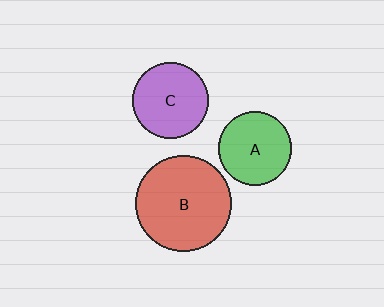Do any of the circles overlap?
No, none of the circles overlap.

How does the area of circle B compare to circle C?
Approximately 1.6 times.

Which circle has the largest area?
Circle B (red).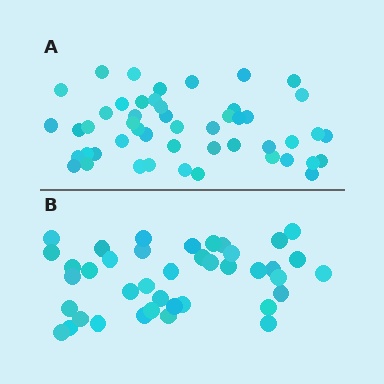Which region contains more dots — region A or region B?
Region A (the top region) has more dots.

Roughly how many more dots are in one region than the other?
Region A has roughly 8 or so more dots than region B.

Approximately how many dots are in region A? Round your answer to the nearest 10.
About 50 dots. (The exact count is 49, which rounds to 50.)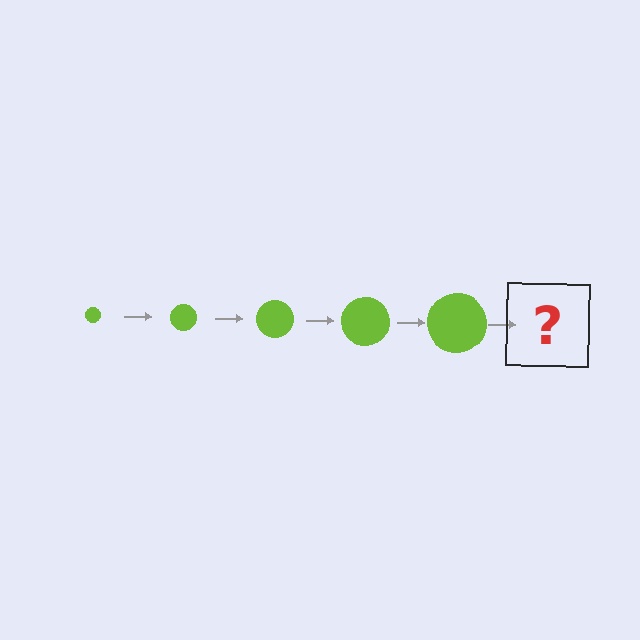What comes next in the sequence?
The next element should be a lime circle, larger than the previous one.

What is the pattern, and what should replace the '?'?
The pattern is that the circle gets progressively larger each step. The '?' should be a lime circle, larger than the previous one.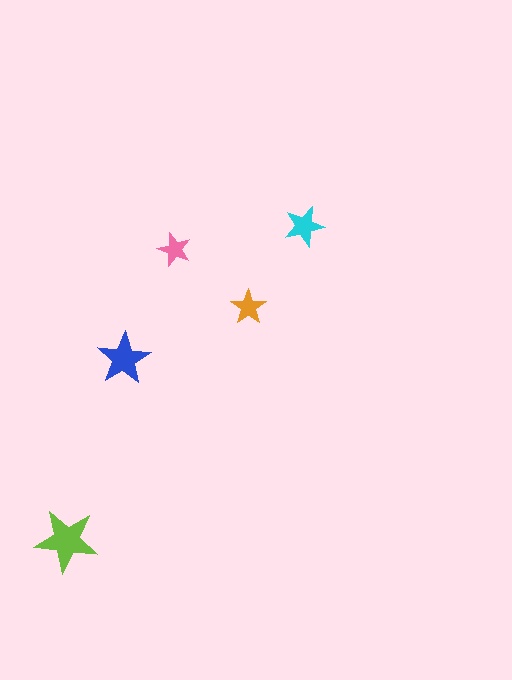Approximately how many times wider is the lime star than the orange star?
About 2 times wider.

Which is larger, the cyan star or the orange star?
The cyan one.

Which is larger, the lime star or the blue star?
The lime one.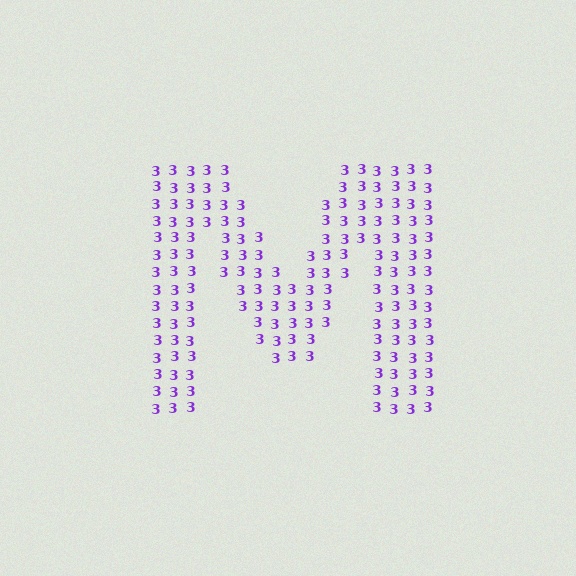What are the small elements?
The small elements are digit 3's.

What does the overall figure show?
The overall figure shows the letter M.